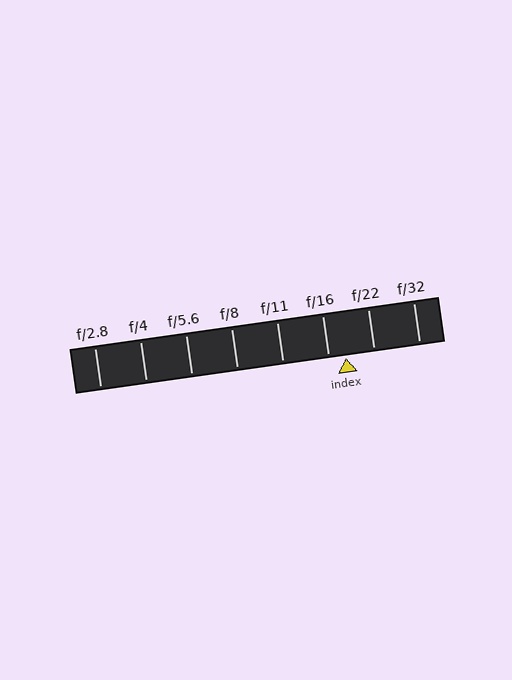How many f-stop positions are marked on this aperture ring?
There are 8 f-stop positions marked.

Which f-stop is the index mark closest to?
The index mark is closest to f/16.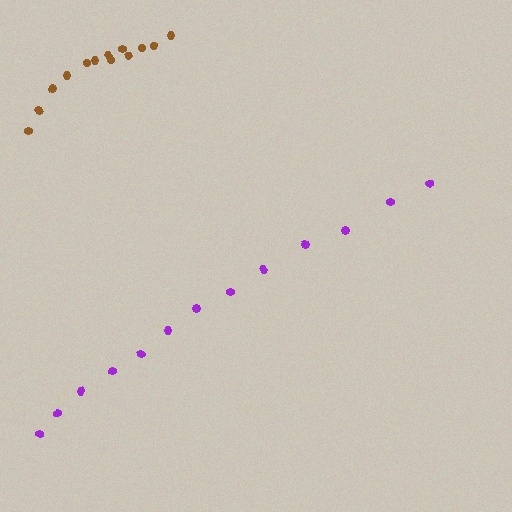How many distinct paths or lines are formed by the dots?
There are 2 distinct paths.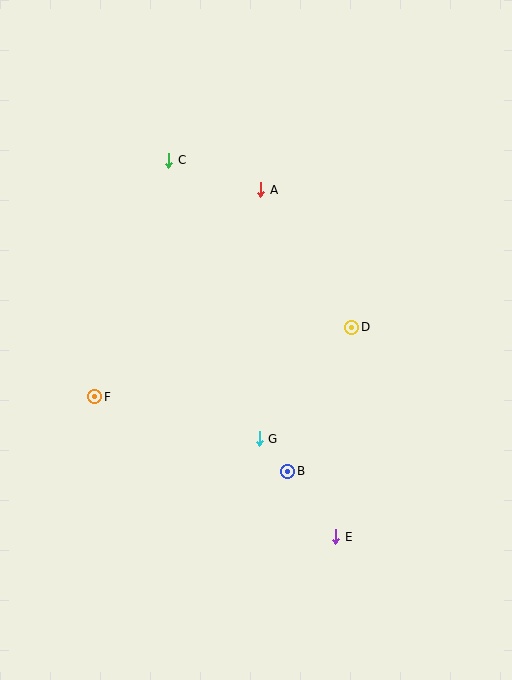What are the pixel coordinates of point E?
Point E is at (336, 537).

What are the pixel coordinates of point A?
Point A is at (261, 190).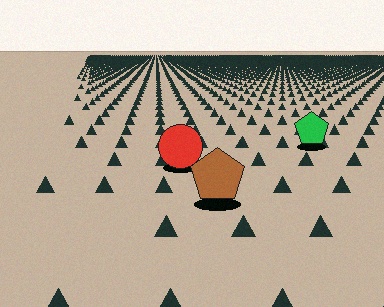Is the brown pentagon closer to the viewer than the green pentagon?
Yes. The brown pentagon is closer — you can tell from the texture gradient: the ground texture is coarser near it.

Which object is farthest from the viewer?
The green pentagon is farthest from the viewer. It appears smaller and the ground texture around it is denser.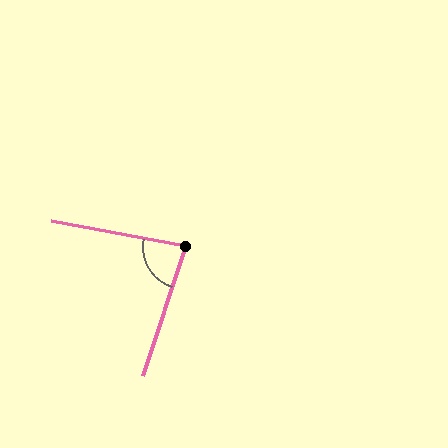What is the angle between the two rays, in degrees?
Approximately 82 degrees.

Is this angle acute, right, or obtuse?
It is acute.